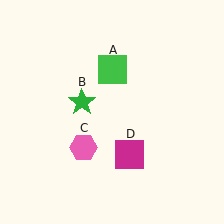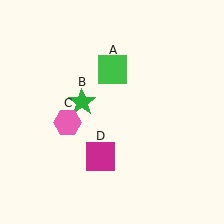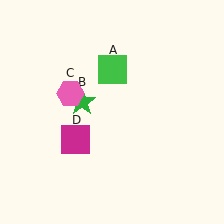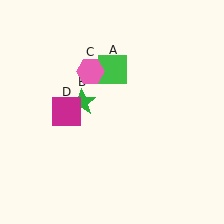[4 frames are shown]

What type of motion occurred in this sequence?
The pink hexagon (object C), magenta square (object D) rotated clockwise around the center of the scene.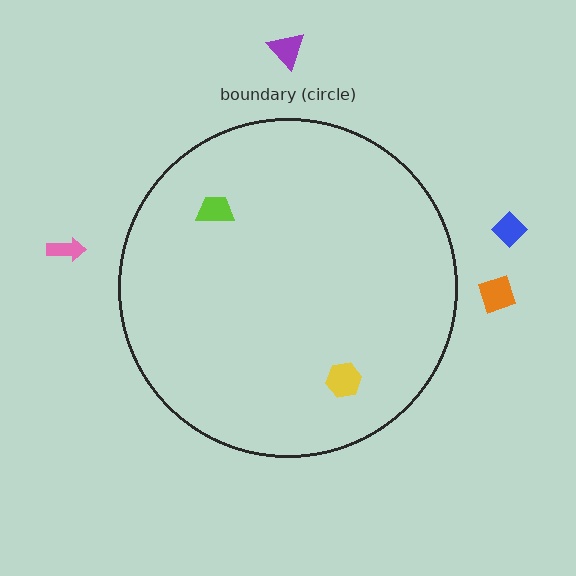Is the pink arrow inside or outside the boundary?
Outside.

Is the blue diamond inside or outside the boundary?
Outside.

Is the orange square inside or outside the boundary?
Outside.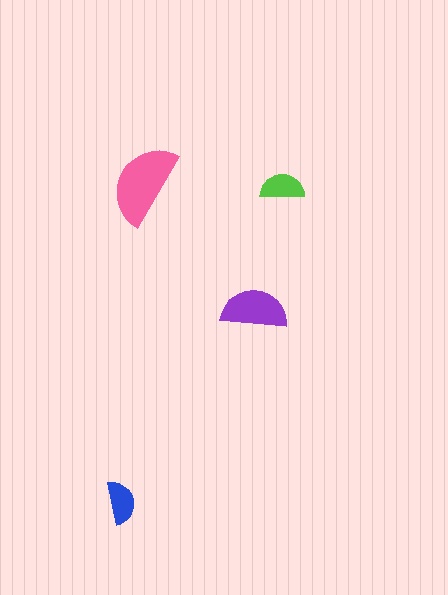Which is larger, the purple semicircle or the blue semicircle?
The purple one.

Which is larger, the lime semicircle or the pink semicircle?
The pink one.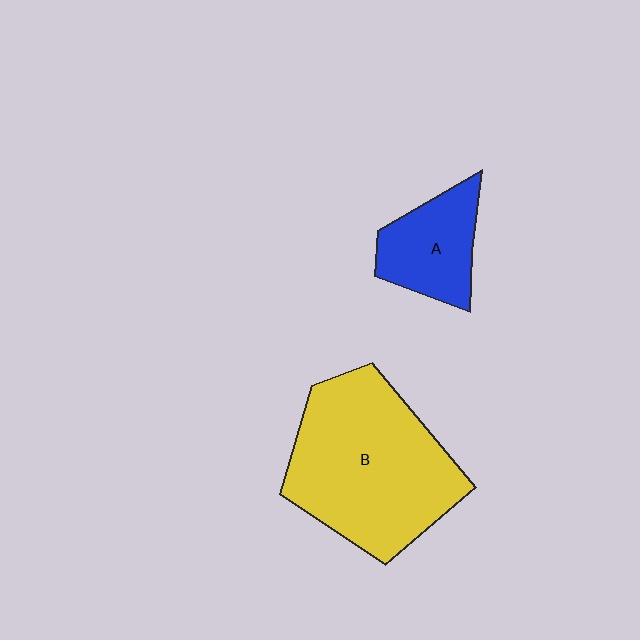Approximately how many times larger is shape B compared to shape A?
Approximately 2.5 times.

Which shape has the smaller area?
Shape A (blue).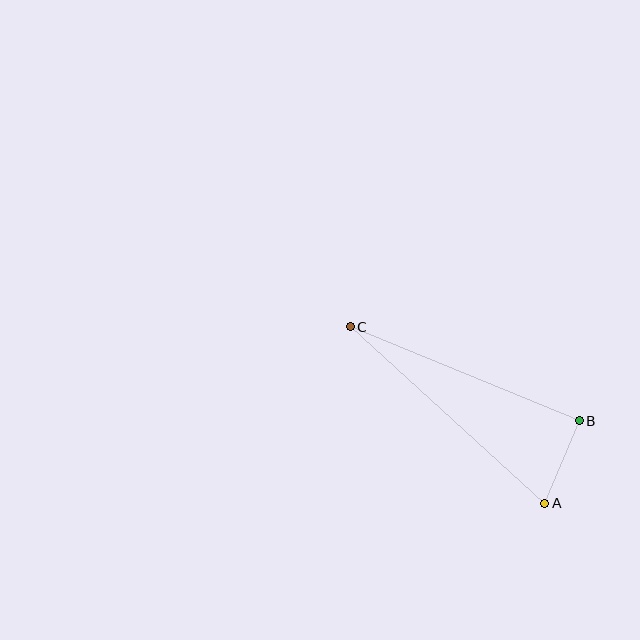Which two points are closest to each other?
Points A and B are closest to each other.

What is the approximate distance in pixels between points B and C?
The distance between B and C is approximately 248 pixels.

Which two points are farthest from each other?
Points A and C are farthest from each other.